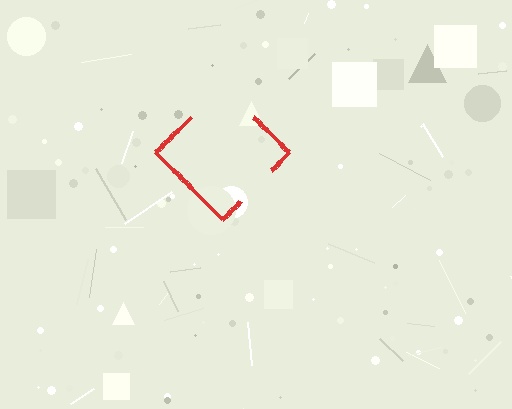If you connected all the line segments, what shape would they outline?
They would outline a diamond.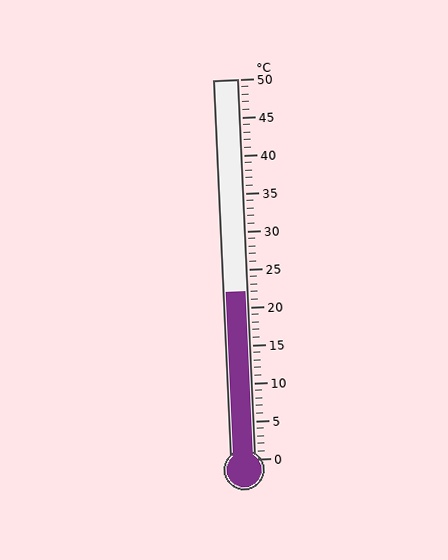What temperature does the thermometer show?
The thermometer shows approximately 22°C.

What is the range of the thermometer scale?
The thermometer scale ranges from 0°C to 50°C.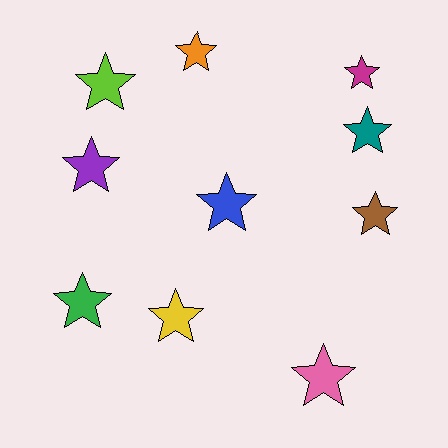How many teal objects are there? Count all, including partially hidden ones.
There is 1 teal object.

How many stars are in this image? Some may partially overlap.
There are 10 stars.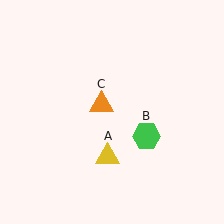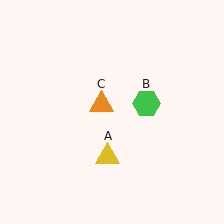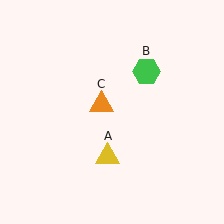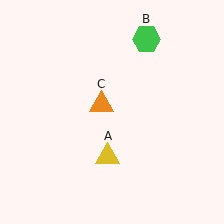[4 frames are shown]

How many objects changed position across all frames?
1 object changed position: green hexagon (object B).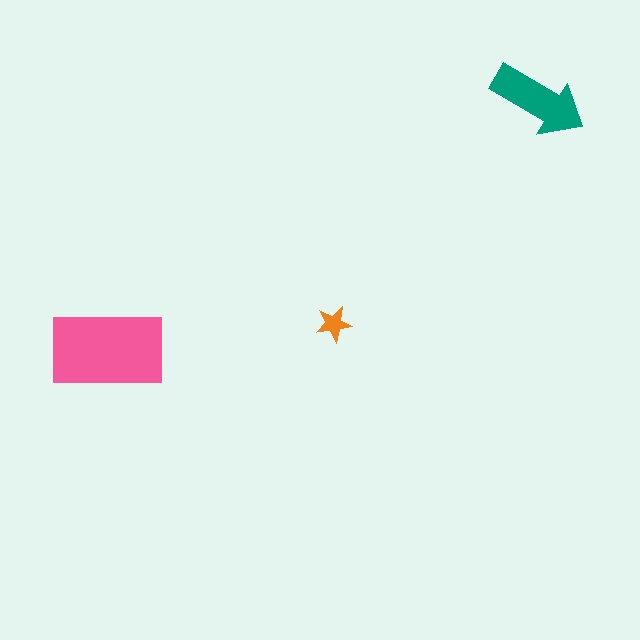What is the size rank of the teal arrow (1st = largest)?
2nd.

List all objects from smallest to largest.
The orange star, the teal arrow, the pink rectangle.